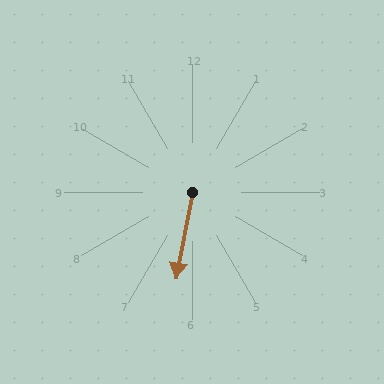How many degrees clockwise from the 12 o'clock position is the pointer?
Approximately 191 degrees.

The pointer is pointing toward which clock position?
Roughly 6 o'clock.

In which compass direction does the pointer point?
South.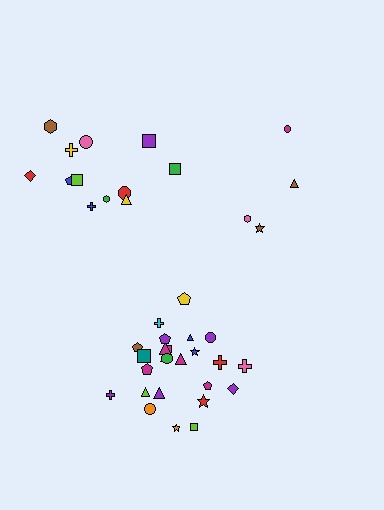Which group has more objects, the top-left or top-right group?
The top-left group.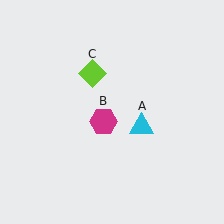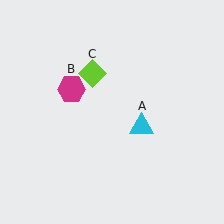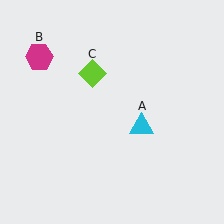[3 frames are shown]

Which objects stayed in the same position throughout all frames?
Cyan triangle (object A) and lime diamond (object C) remained stationary.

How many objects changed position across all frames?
1 object changed position: magenta hexagon (object B).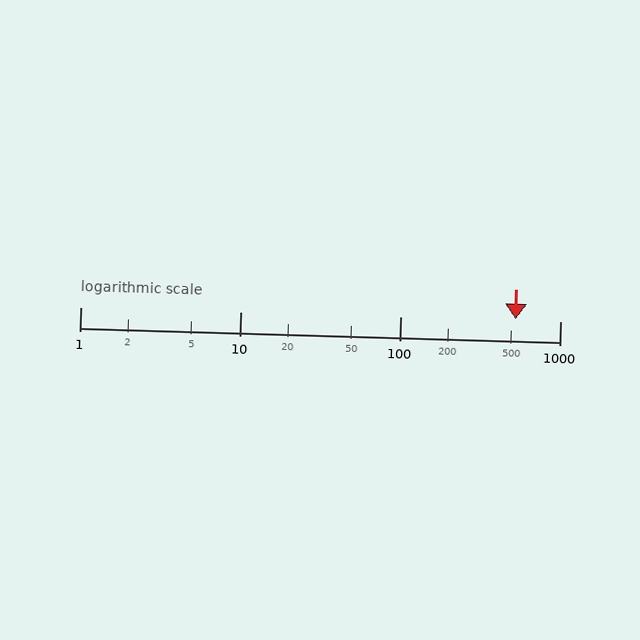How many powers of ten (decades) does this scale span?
The scale spans 3 decades, from 1 to 1000.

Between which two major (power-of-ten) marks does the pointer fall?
The pointer is between 100 and 1000.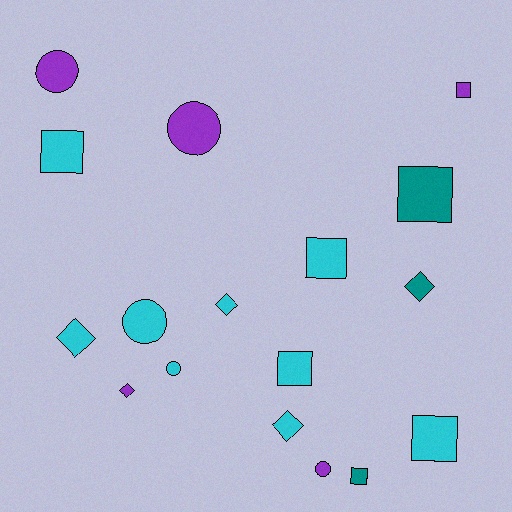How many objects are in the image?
There are 17 objects.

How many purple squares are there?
There is 1 purple square.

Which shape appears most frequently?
Square, with 7 objects.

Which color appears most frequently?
Cyan, with 9 objects.